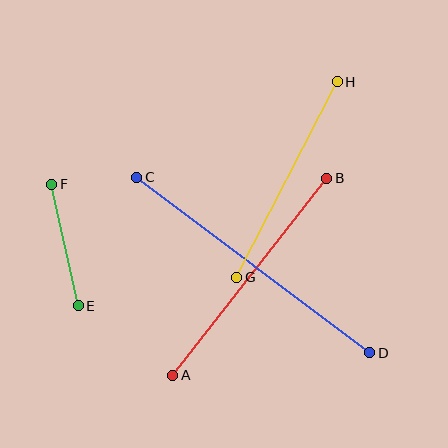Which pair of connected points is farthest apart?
Points C and D are farthest apart.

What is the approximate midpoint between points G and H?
The midpoint is at approximately (287, 180) pixels.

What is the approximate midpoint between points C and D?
The midpoint is at approximately (253, 265) pixels.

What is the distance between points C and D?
The distance is approximately 292 pixels.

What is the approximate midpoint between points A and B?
The midpoint is at approximately (250, 277) pixels.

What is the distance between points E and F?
The distance is approximately 124 pixels.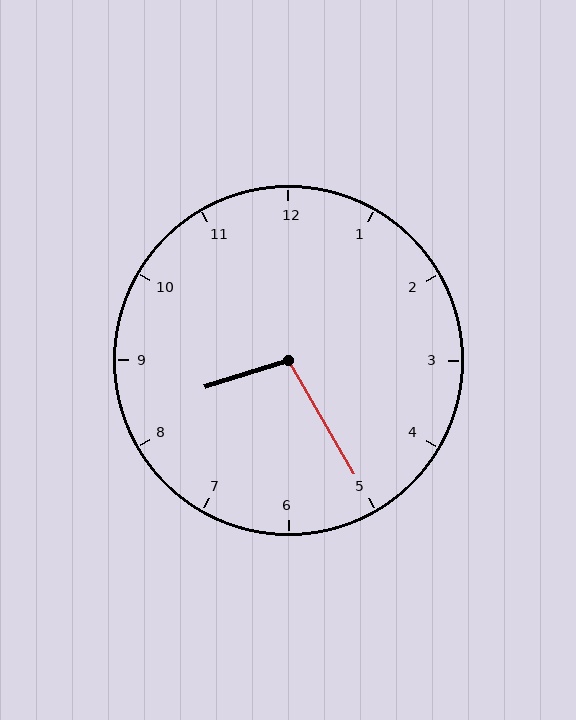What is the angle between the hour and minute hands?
Approximately 102 degrees.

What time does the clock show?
8:25.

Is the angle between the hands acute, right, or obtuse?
It is obtuse.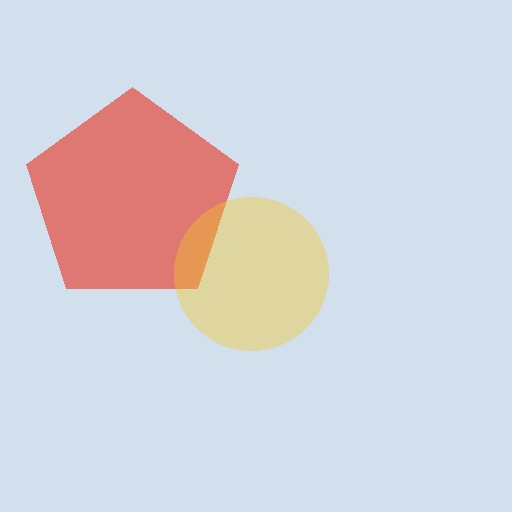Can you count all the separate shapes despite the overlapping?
Yes, there are 2 separate shapes.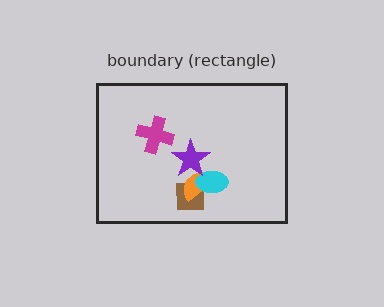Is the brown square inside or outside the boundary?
Inside.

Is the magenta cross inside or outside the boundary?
Inside.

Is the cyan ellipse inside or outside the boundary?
Inside.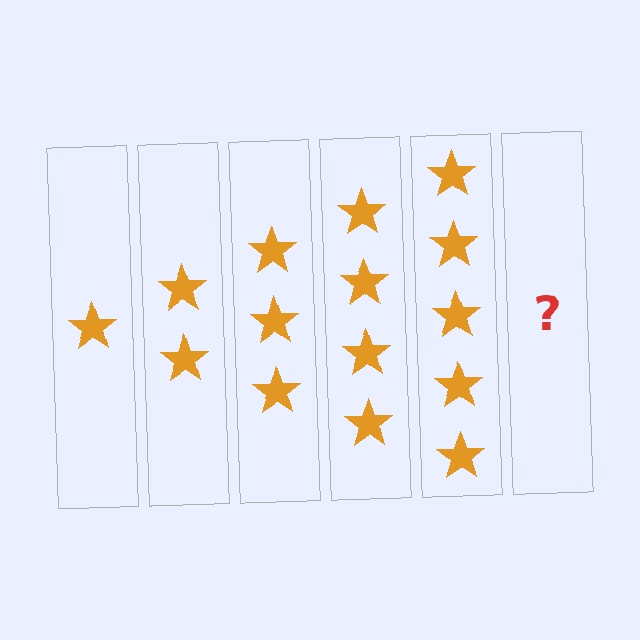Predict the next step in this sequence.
The next step is 6 stars.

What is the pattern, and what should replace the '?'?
The pattern is that each step adds one more star. The '?' should be 6 stars.